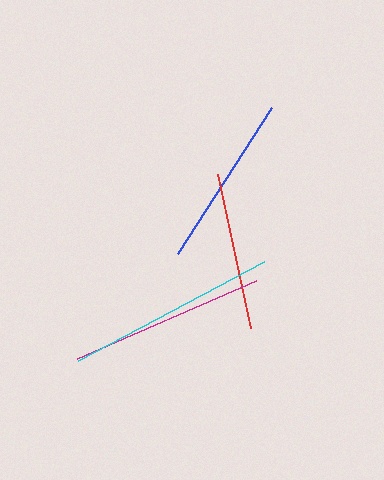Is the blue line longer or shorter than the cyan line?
The cyan line is longer than the blue line.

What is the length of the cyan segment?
The cyan segment is approximately 211 pixels long.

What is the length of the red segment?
The red segment is approximately 157 pixels long.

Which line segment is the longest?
The cyan line is the longest at approximately 211 pixels.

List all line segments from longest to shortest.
From longest to shortest: cyan, magenta, blue, red.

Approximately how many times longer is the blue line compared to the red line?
The blue line is approximately 1.1 times the length of the red line.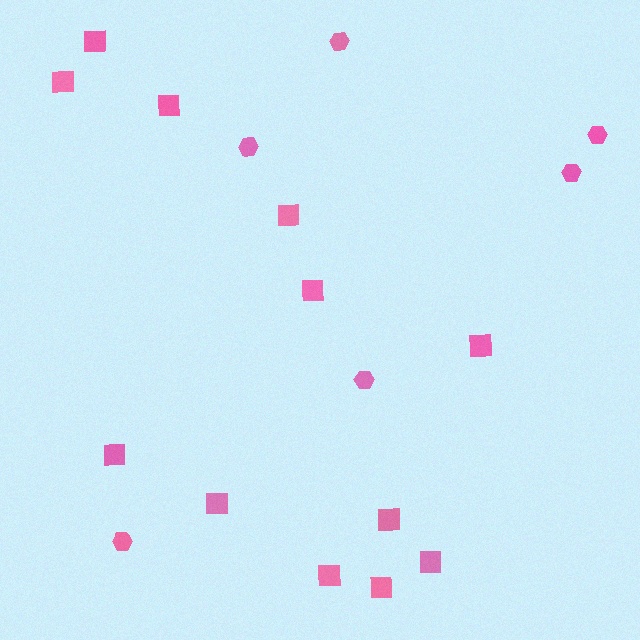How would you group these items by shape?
There are 2 groups: one group of hexagons (6) and one group of squares (12).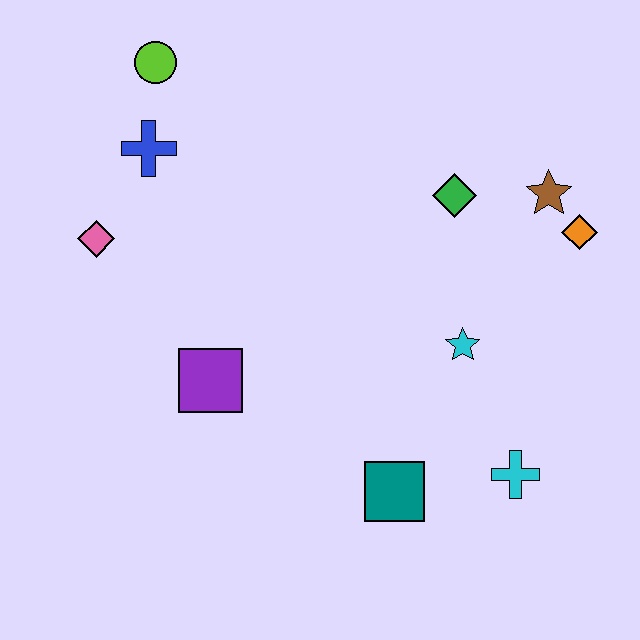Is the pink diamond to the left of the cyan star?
Yes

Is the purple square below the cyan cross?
No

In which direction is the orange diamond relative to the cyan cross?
The orange diamond is above the cyan cross.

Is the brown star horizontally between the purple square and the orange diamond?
Yes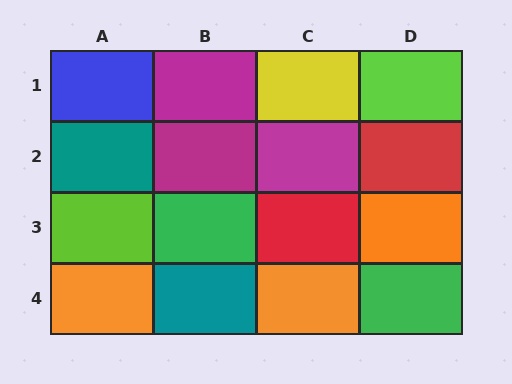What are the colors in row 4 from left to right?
Orange, teal, orange, green.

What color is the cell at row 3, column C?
Red.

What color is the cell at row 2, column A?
Teal.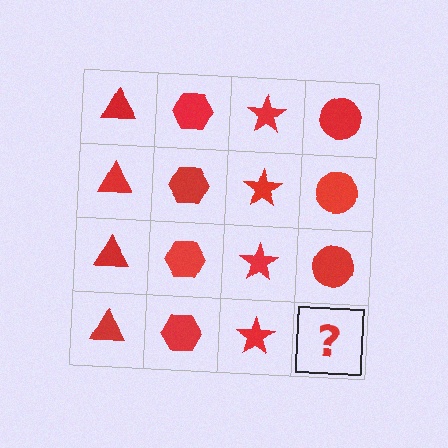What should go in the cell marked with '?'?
The missing cell should contain a red circle.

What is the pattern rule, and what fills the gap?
The rule is that each column has a consistent shape. The gap should be filled with a red circle.